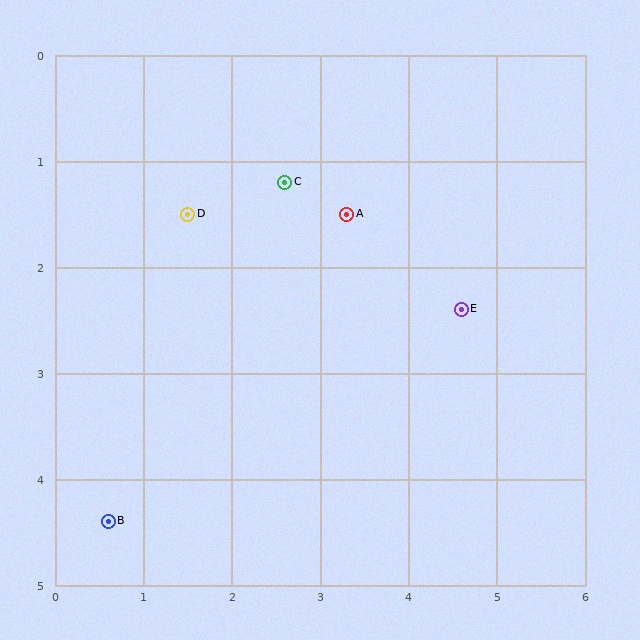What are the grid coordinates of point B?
Point B is at approximately (0.6, 4.4).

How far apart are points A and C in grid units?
Points A and C are about 0.8 grid units apart.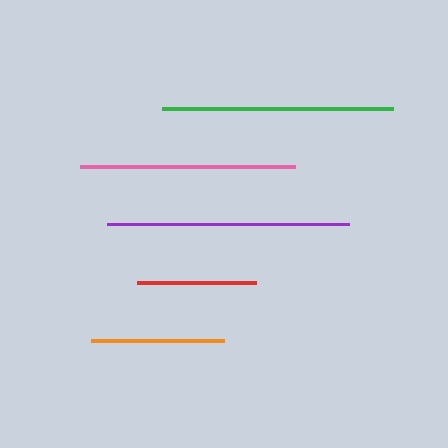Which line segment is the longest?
The purple line is the longest at approximately 241 pixels.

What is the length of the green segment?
The green segment is approximately 232 pixels long.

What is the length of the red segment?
The red segment is approximately 120 pixels long.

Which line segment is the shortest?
The red line is the shortest at approximately 120 pixels.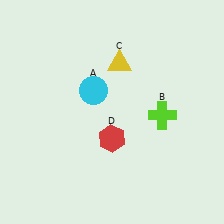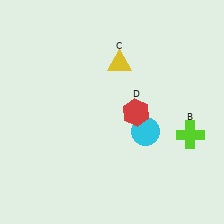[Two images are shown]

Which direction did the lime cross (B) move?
The lime cross (B) moved right.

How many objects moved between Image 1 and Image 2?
3 objects moved between the two images.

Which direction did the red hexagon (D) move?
The red hexagon (D) moved up.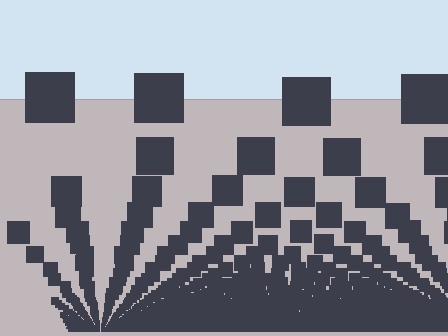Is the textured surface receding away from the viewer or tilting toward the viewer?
The surface appears to tilt toward the viewer. Texture elements get larger and sparser toward the top.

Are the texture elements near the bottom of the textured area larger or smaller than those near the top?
Smaller. The gradient is inverted — elements near the bottom are smaller and denser.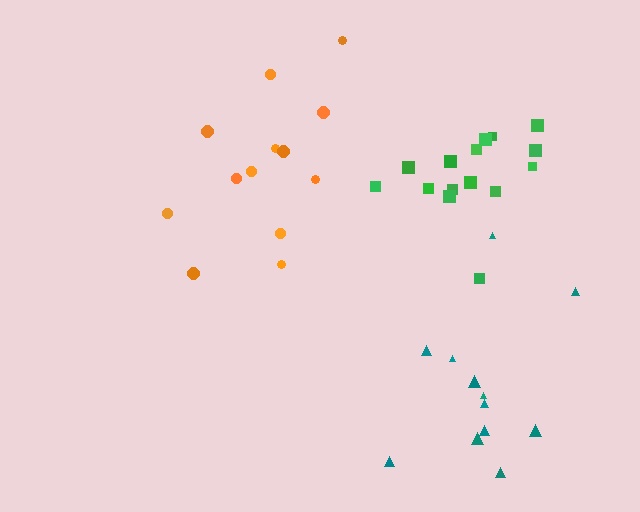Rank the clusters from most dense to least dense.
green, orange, teal.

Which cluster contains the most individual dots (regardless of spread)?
Green (15).